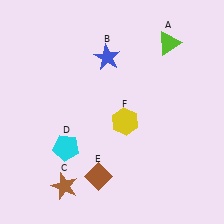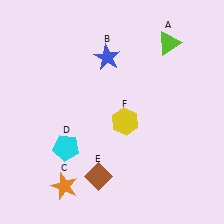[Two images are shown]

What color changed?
The star (C) changed from brown in Image 1 to orange in Image 2.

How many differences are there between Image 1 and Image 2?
There is 1 difference between the two images.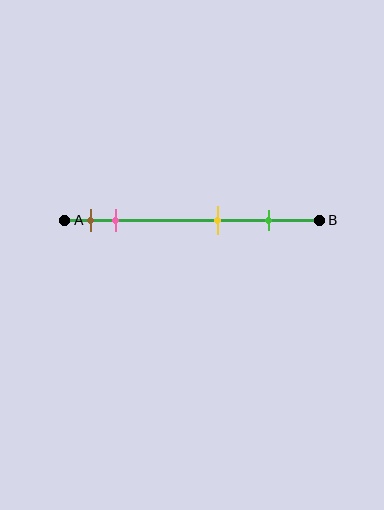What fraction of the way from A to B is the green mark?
The green mark is approximately 80% (0.8) of the way from A to B.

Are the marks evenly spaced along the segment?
No, the marks are not evenly spaced.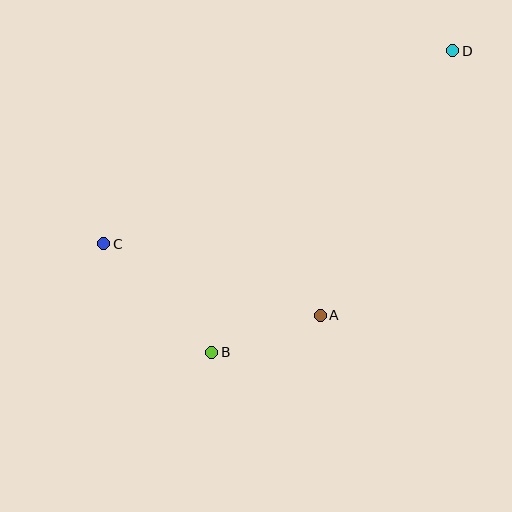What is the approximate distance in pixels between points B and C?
The distance between B and C is approximately 153 pixels.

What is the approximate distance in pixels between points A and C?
The distance between A and C is approximately 228 pixels.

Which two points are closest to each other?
Points A and B are closest to each other.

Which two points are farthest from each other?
Points C and D are farthest from each other.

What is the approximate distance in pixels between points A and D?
The distance between A and D is approximately 296 pixels.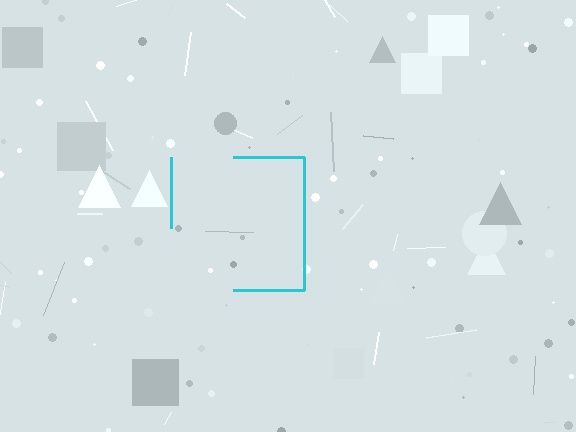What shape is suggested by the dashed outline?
The dashed outline suggests a square.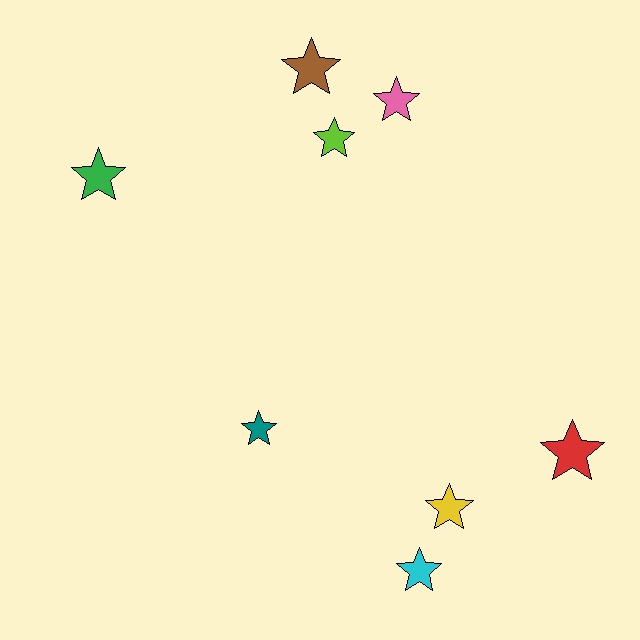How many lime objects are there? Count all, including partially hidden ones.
There is 1 lime object.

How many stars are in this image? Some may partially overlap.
There are 8 stars.